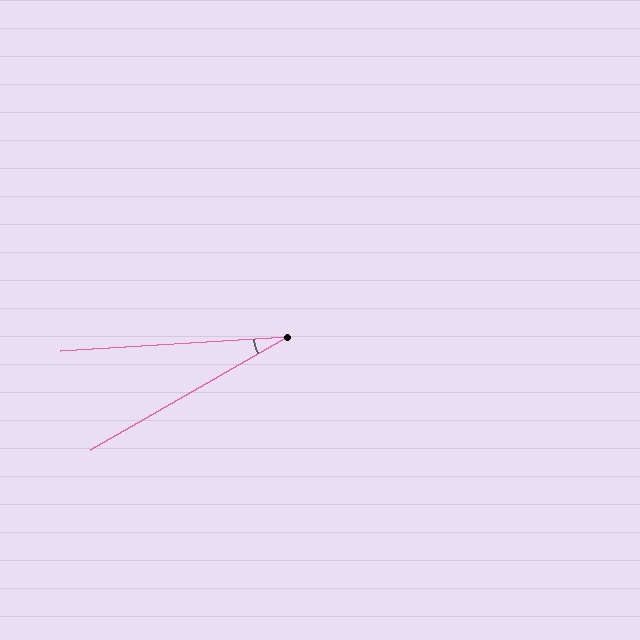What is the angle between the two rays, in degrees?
Approximately 26 degrees.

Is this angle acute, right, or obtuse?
It is acute.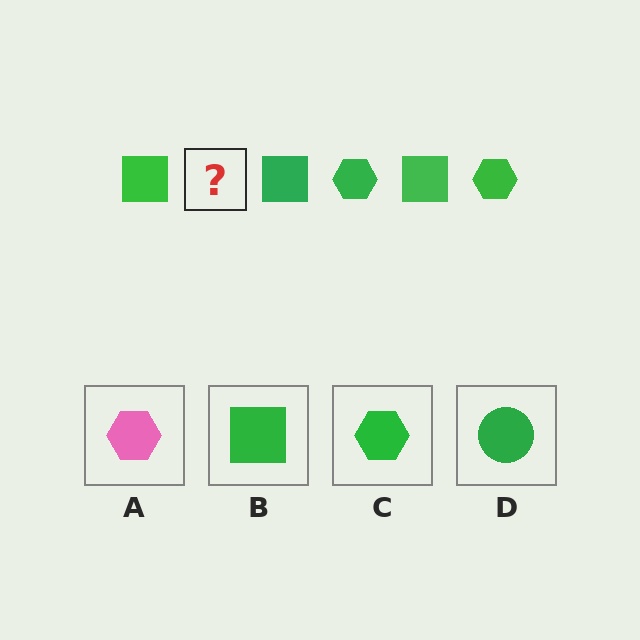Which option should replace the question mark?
Option C.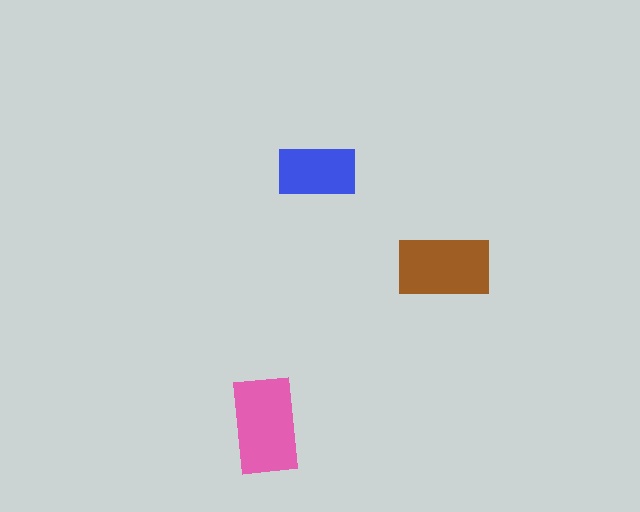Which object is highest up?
The blue rectangle is topmost.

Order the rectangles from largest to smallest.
the pink one, the brown one, the blue one.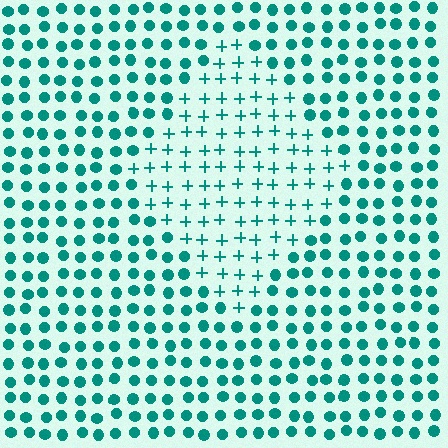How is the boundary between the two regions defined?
The boundary is defined by a change in element shape: plus signs inside vs. circles outside. All elements share the same color and spacing.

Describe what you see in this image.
The image is filled with small teal elements arranged in a uniform grid. A diamond-shaped region contains plus signs, while the surrounding area contains circles. The boundary is defined purely by the change in element shape.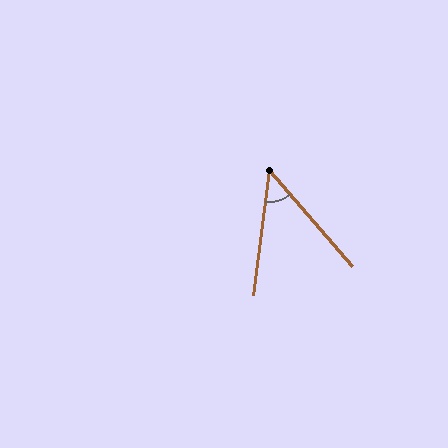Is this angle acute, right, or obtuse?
It is acute.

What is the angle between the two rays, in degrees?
Approximately 48 degrees.